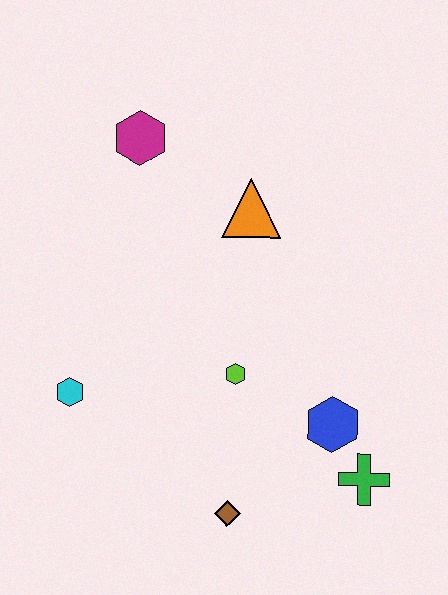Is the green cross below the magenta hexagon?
Yes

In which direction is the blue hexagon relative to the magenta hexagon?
The blue hexagon is below the magenta hexagon.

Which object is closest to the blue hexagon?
The green cross is closest to the blue hexagon.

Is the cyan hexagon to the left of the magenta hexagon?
Yes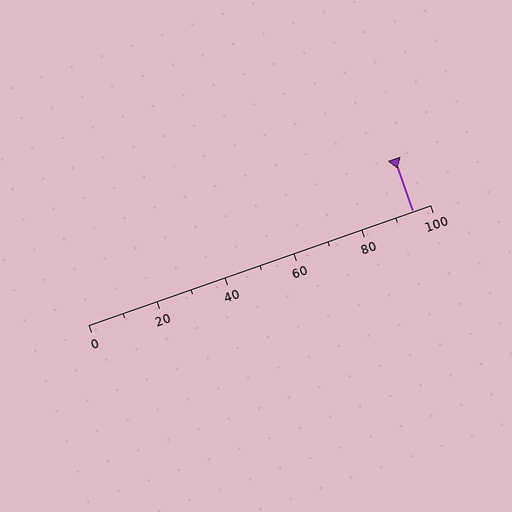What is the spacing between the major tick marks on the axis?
The major ticks are spaced 20 apart.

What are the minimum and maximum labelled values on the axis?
The axis runs from 0 to 100.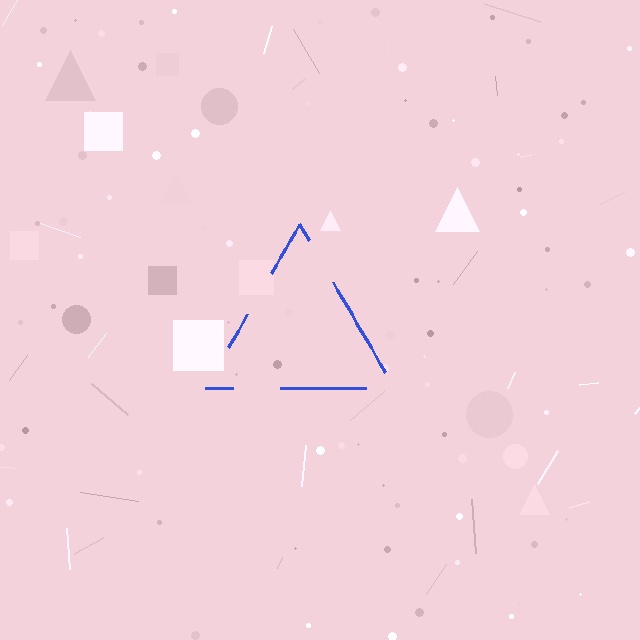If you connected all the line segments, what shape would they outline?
They would outline a triangle.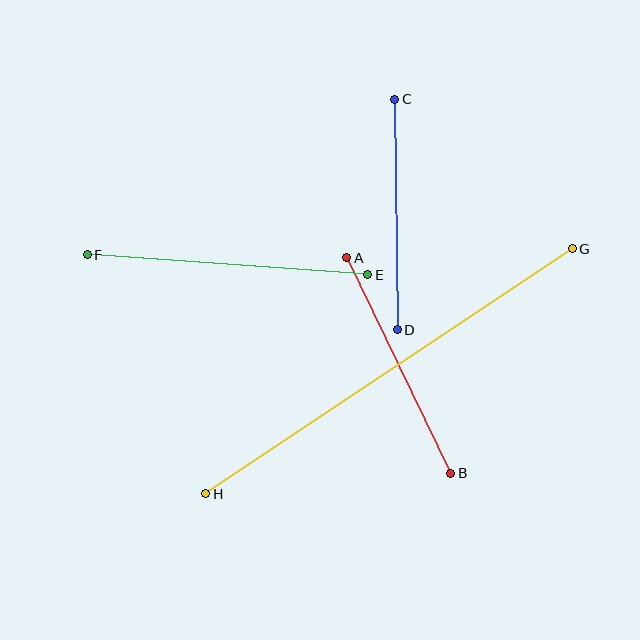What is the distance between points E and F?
The distance is approximately 281 pixels.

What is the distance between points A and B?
The distance is approximately 239 pixels.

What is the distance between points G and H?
The distance is approximately 441 pixels.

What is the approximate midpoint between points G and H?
The midpoint is at approximately (389, 371) pixels.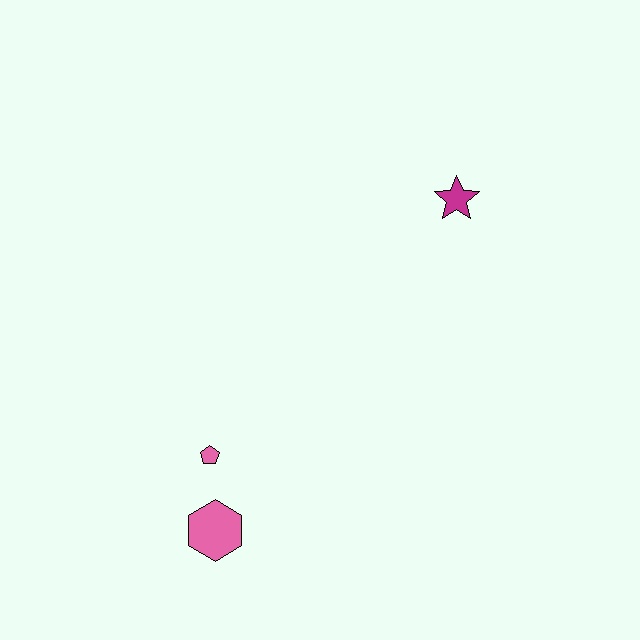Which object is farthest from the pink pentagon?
The magenta star is farthest from the pink pentagon.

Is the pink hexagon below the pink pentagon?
Yes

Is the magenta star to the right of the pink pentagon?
Yes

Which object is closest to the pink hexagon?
The pink pentagon is closest to the pink hexagon.